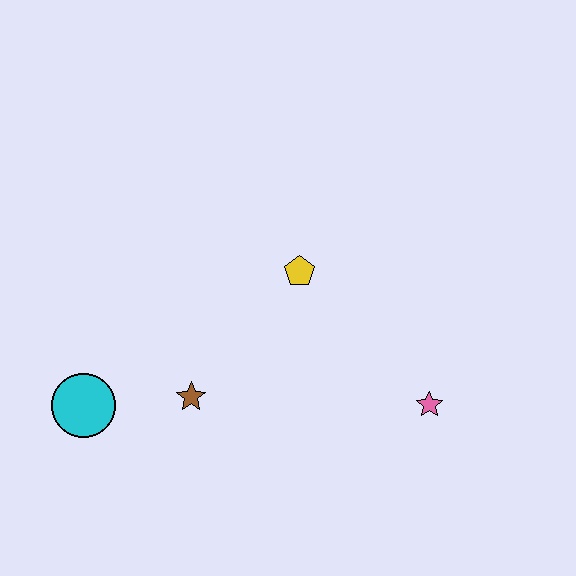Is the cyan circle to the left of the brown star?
Yes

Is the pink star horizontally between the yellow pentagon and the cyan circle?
No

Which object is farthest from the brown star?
The pink star is farthest from the brown star.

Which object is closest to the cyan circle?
The brown star is closest to the cyan circle.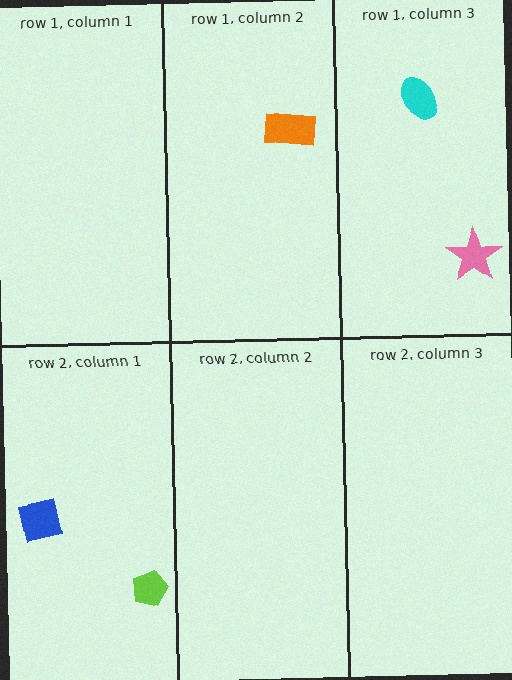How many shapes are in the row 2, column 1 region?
2.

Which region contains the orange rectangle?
The row 1, column 2 region.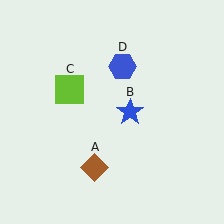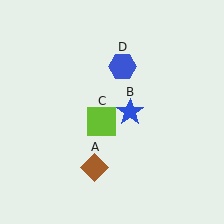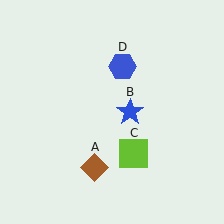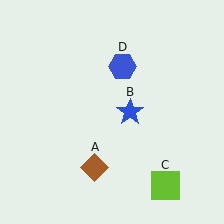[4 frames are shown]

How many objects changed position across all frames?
1 object changed position: lime square (object C).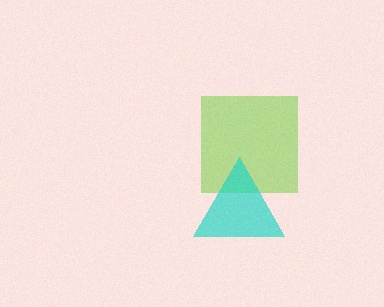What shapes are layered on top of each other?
The layered shapes are: a lime square, a cyan triangle.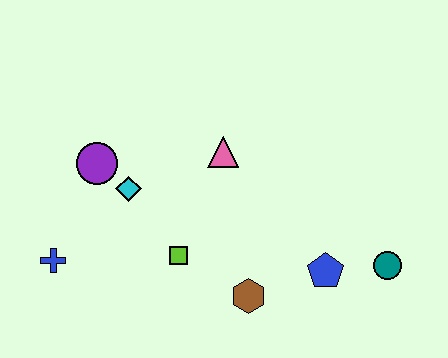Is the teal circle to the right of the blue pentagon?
Yes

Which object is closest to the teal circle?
The blue pentagon is closest to the teal circle.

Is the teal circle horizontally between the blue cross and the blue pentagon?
No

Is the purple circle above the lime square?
Yes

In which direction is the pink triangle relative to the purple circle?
The pink triangle is to the right of the purple circle.